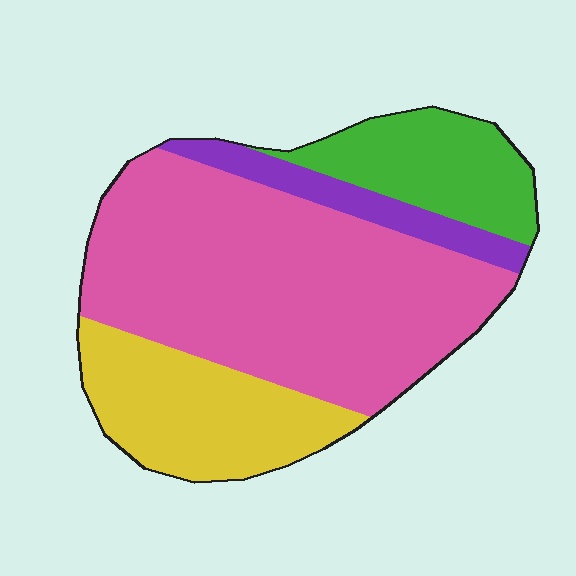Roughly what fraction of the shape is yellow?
Yellow covers about 20% of the shape.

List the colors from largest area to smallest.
From largest to smallest: pink, yellow, green, purple.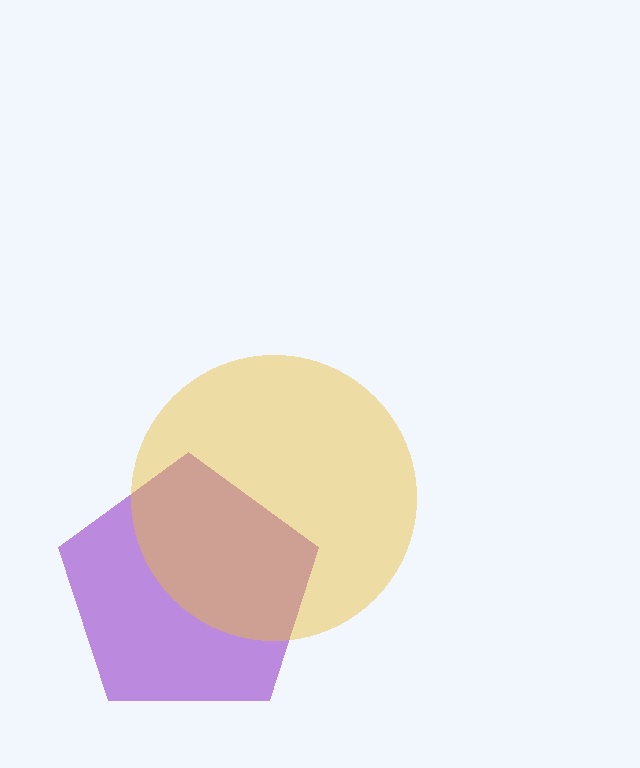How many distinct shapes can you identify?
There are 2 distinct shapes: a purple pentagon, a yellow circle.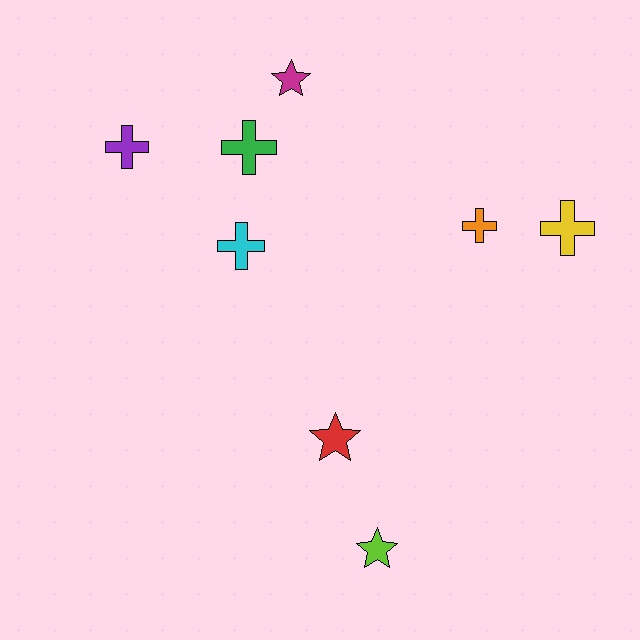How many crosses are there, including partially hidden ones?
There are 5 crosses.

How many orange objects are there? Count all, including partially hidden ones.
There is 1 orange object.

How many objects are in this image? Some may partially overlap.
There are 8 objects.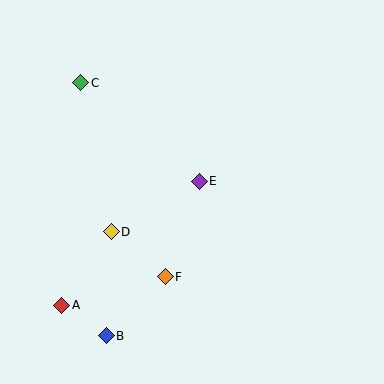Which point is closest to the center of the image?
Point E at (199, 181) is closest to the center.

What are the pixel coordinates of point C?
Point C is at (81, 83).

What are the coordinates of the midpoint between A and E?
The midpoint between A and E is at (130, 243).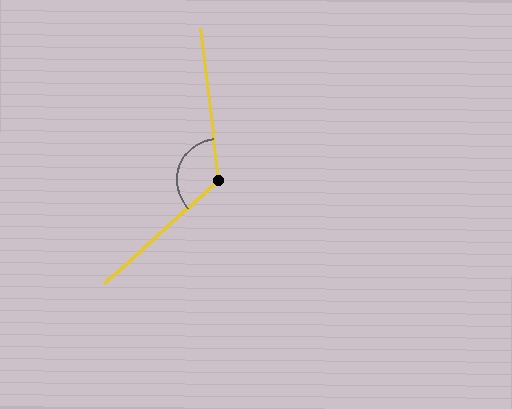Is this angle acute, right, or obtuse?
It is obtuse.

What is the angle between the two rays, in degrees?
Approximately 126 degrees.